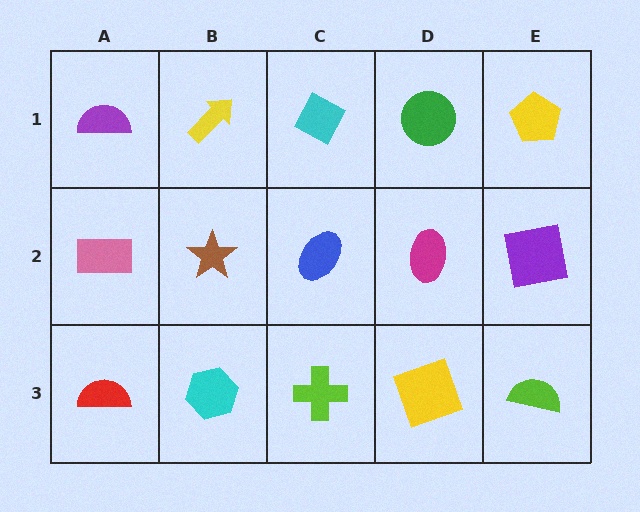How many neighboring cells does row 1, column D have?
3.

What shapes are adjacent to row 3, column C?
A blue ellipse (row 2, column C), a cyan hexagon (row 3, column B), a yellow square (row 3, column D).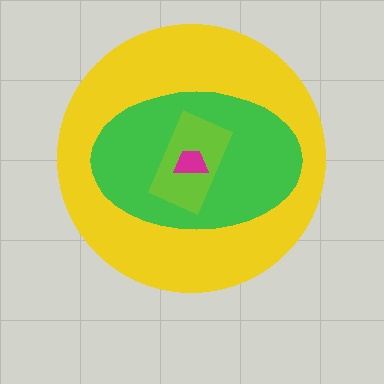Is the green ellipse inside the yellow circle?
Yes.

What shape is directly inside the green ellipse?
The lime rectangle.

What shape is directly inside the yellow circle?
The green ellipse.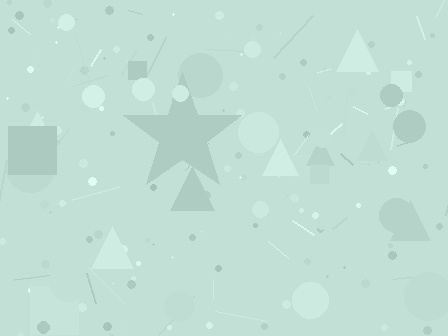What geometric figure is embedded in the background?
A star is embedded in the background.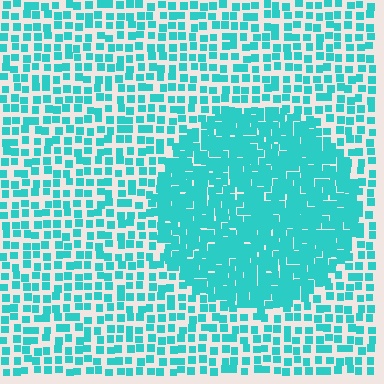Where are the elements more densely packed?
The elements are more densely packed inside the circle boundary.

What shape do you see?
I see a circle.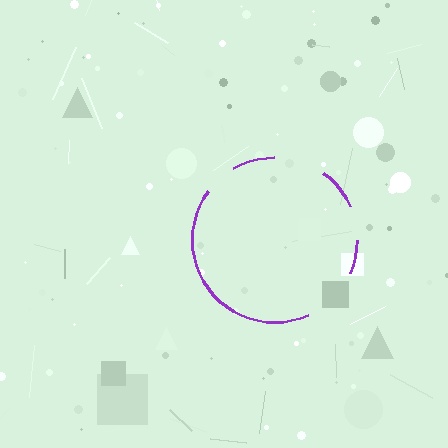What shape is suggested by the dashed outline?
The dashed outline suggests a circle.